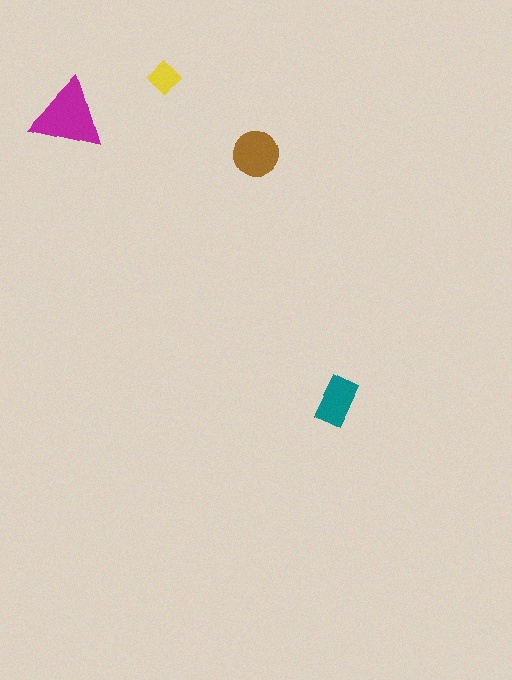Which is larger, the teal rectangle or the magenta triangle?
The magenta triangle.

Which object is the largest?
The magenta triangle.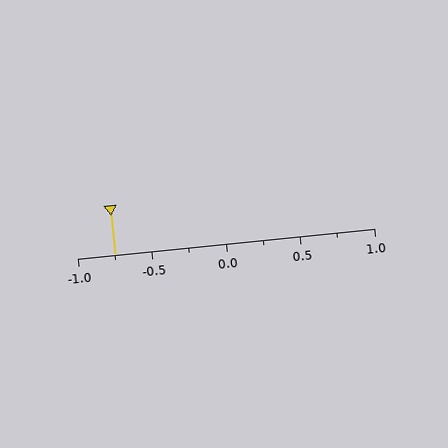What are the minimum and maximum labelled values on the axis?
The axis runs from -1.0 to 1.0.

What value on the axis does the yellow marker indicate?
The marker indicates approximately -0.75.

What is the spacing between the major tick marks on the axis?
The major ticks are spaced 0.5 apart.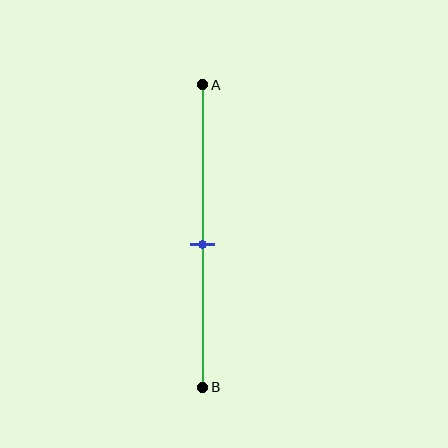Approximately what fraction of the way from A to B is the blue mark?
The blue mark is approximately 55% of the way from A to B.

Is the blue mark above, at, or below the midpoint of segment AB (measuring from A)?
The blue mark is approximately at the midpoint of segment AB.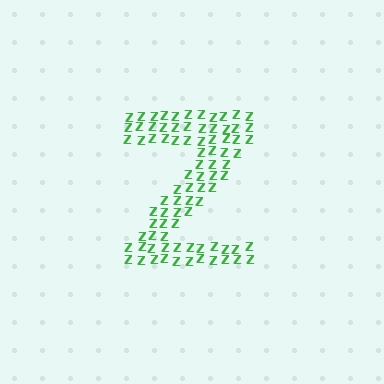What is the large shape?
The large shape is the letter Z.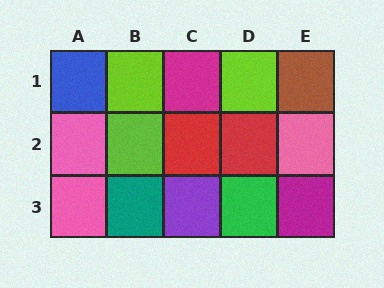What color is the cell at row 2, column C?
Red.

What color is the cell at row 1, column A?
Blue.